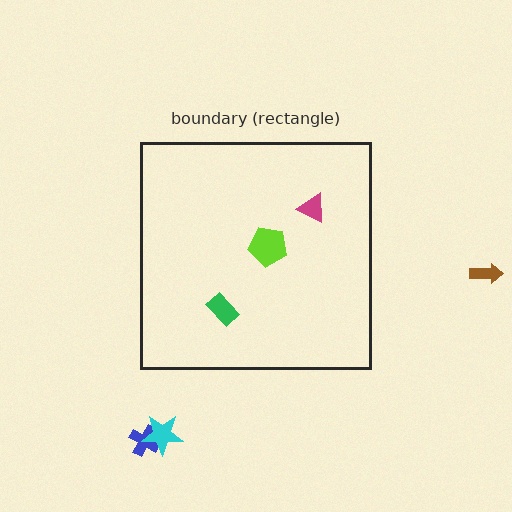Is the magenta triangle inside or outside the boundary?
Inside.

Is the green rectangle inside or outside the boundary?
Inside.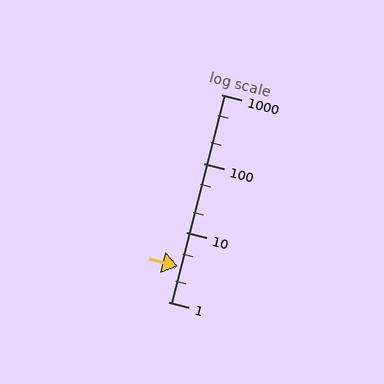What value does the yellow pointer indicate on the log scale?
The pointer indicates approximately 3.3.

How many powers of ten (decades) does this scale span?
The scale spans 3 decades, from 1 to 1000.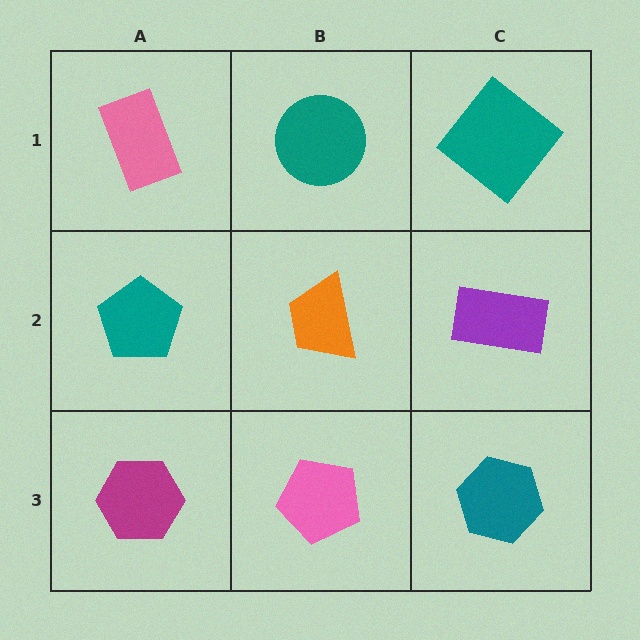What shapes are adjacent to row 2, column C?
A teal diamond (row 1, column C), a teal hexagon (row 3, column C), an orange trapezoid (row 2, column B).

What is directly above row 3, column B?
An orange trapezoid.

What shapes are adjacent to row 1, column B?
An orange trapezoid (row 2, column B), a pink rectangle (row 1, column A), a teal diamond (row 1, column C).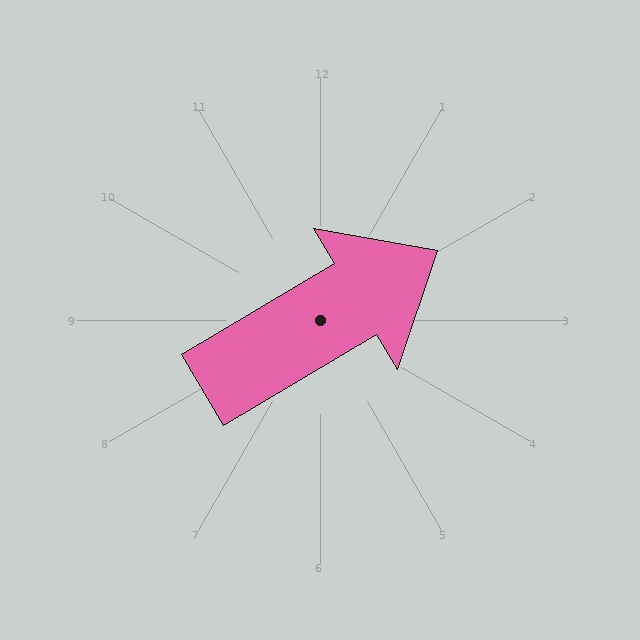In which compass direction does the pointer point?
Northeast.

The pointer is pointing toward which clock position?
Roughly 2 o'clock.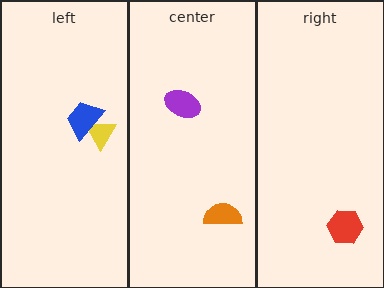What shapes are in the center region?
The orange semicircle, the purple ellipse.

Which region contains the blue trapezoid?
The left region.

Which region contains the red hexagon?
The right region.